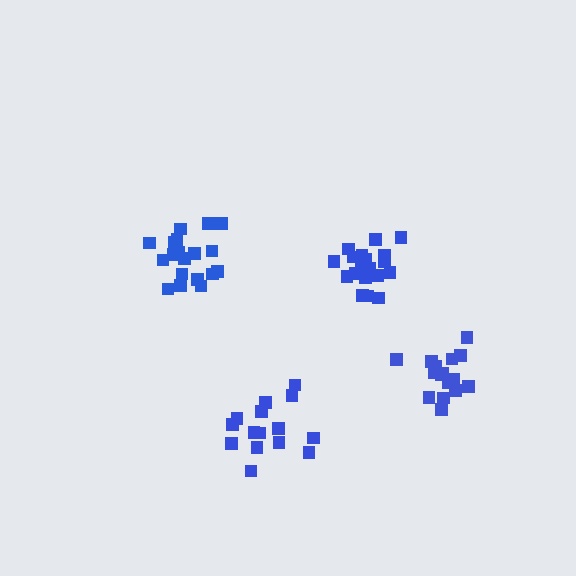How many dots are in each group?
Group 1: 19 dots, Group 2: 20 dots, Group 3: 15 dots, Group 4: 16 dots (70 total).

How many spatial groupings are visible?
There are 4 spatial groupings.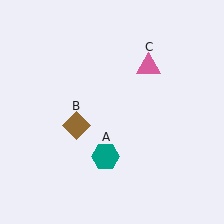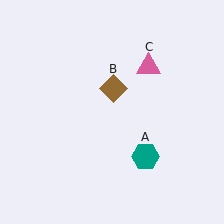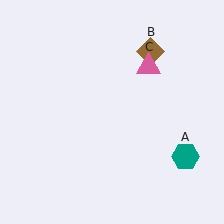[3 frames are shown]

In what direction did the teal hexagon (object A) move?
The teal hexagon (object A) moved right.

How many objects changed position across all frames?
2 objects changed position: teal hexagon (object A), brown diamond (object B).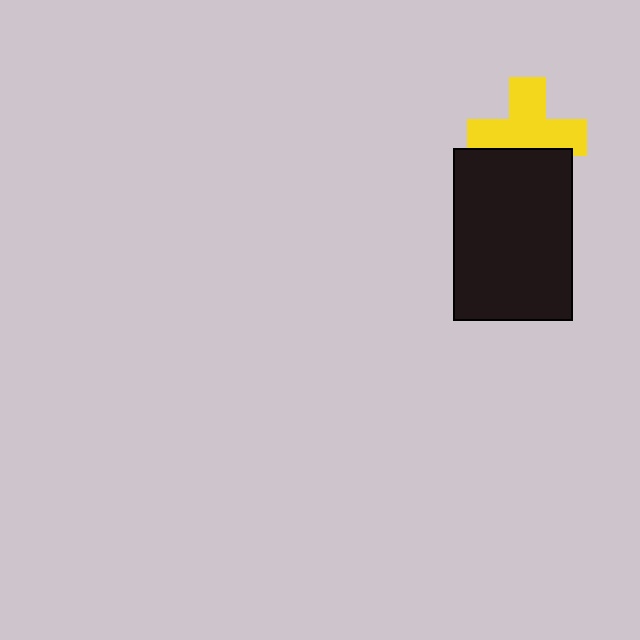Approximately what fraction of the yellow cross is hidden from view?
Roughly 32% of the yellow cross is hidden behind the black rectangle.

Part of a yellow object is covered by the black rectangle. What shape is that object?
It is a cross.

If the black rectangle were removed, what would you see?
You would see the complete yellow cross.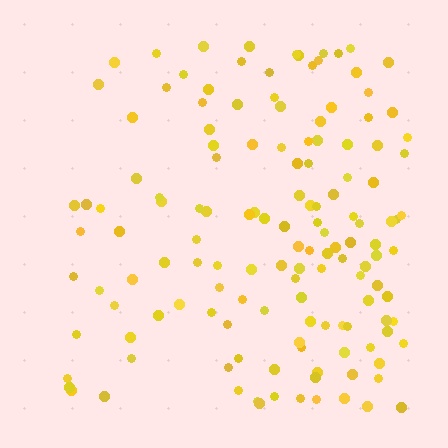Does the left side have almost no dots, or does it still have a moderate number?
Still a moderate number, just noticeably fewer than the right.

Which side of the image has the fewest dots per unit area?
The left.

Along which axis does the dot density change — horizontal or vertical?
Horizontal.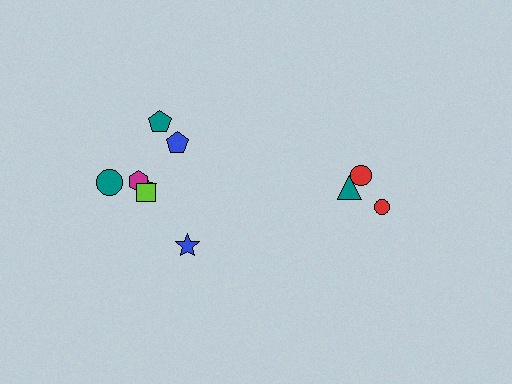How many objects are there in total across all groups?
There are 10 objects.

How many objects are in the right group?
There are 3 objects.